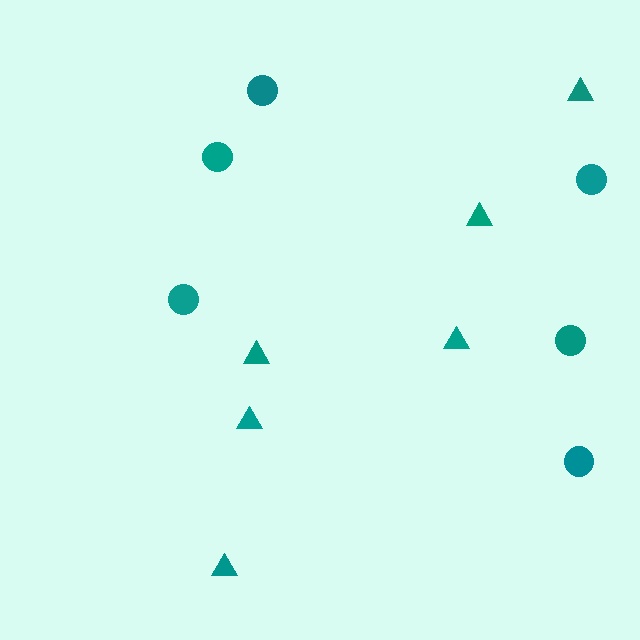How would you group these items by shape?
There are 2 groups: one group of circles (6) and one group of triangles (6).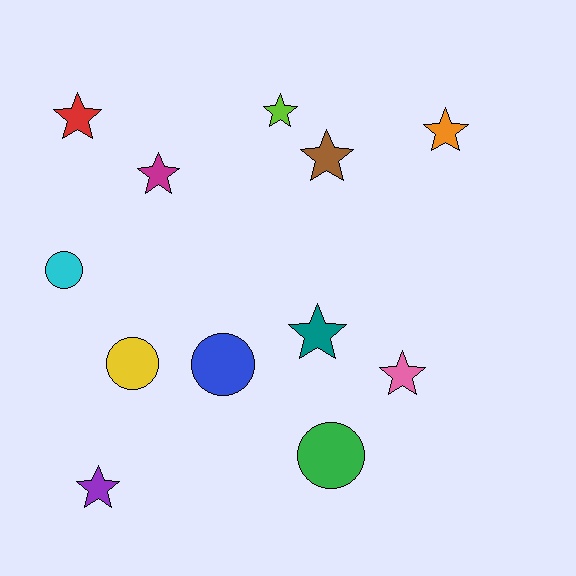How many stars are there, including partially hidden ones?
There are 8 stars.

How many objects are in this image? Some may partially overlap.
There are 12 objects.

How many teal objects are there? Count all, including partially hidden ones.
There is 1 teal object.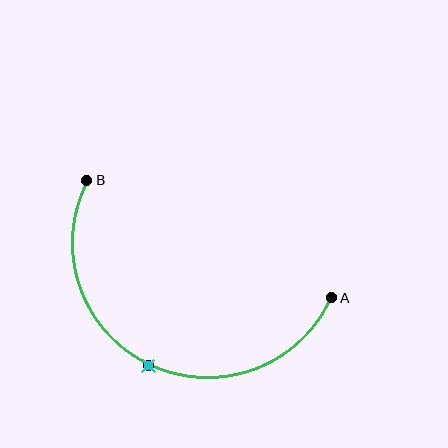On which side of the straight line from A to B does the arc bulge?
The arc bulges below the straight line connecting A and B.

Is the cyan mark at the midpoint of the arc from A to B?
Yes. The cyan mark lies on the arc at equal arc-length from both A and B — it is the arc midpoint.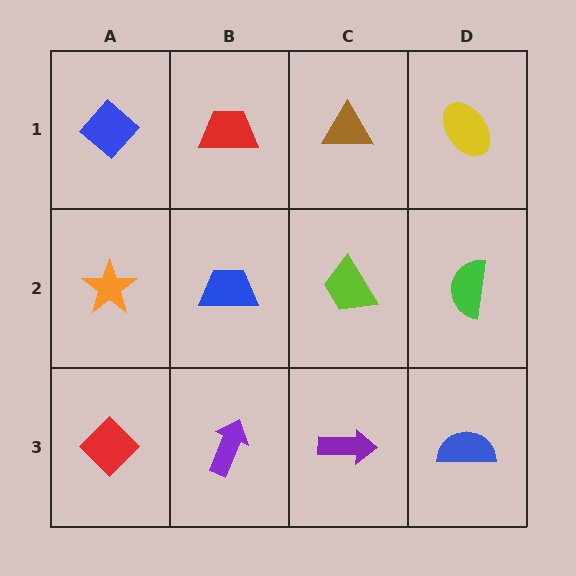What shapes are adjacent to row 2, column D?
A yellow ellipse (row 1, column D), a blue semicircle (row 3, column D), a lime trapezoid (row 2, column C).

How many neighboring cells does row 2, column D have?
3.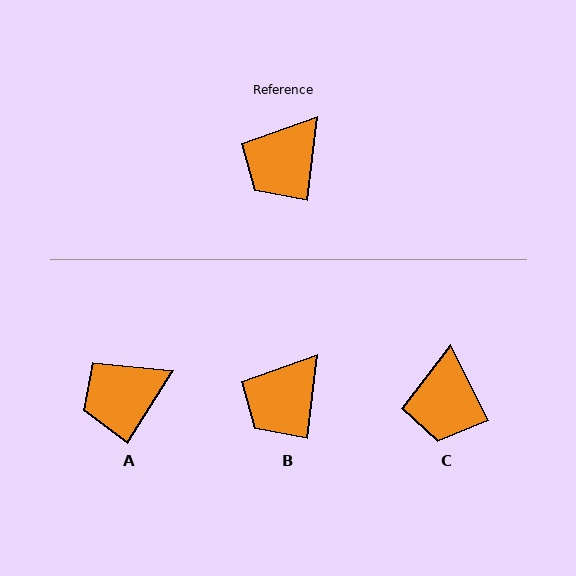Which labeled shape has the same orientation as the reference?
B.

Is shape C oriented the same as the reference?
No, it is off by about 33 degrees.